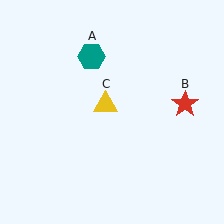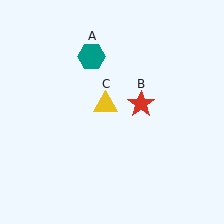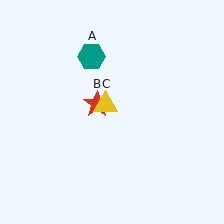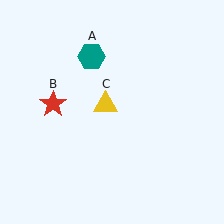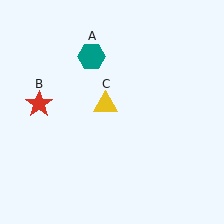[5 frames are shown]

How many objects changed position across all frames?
1 object changed position: red star (object B).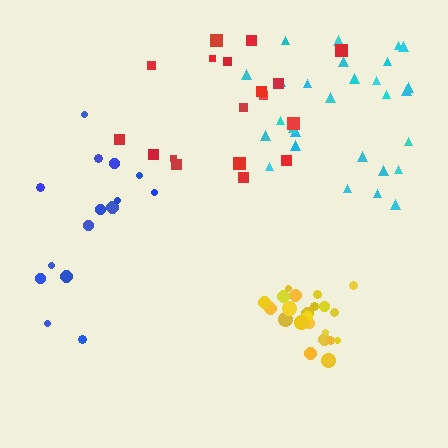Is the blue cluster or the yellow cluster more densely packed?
Yellow.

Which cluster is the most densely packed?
Yellow.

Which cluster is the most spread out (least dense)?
Blue.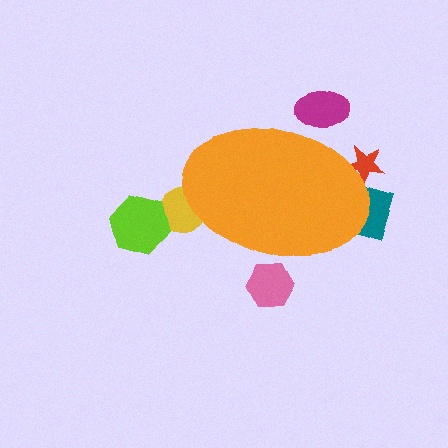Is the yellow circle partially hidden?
Yes, the yellow circle is partially hidden behind the orange ellipse.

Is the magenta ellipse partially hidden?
Yes, the magenta ellipse is partially hidden behind the orange ellipse.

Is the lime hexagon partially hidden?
No, the lime hexagon is fully visible.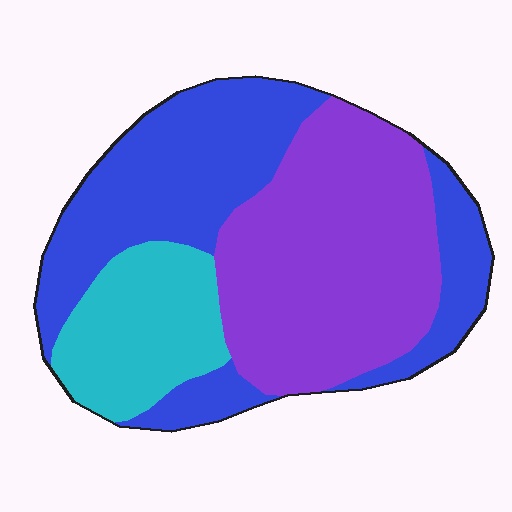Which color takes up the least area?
Cyan, at roughly 20%.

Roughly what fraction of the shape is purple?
Purple covers roughly 40% of the shape.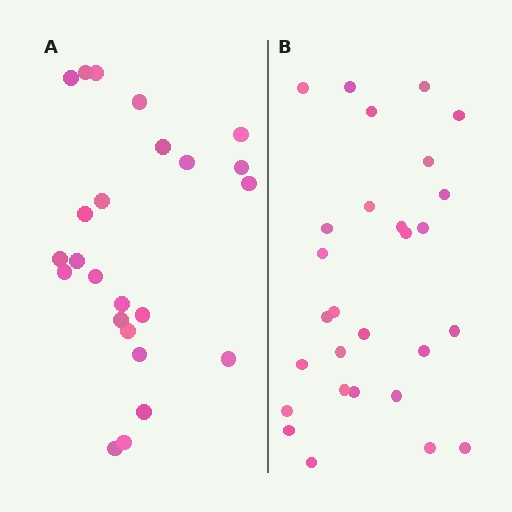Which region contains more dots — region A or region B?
Region B (the right region) has more dots.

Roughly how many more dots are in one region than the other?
Region B has about 4 more dots than region A.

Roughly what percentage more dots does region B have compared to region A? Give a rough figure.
About 15% more.